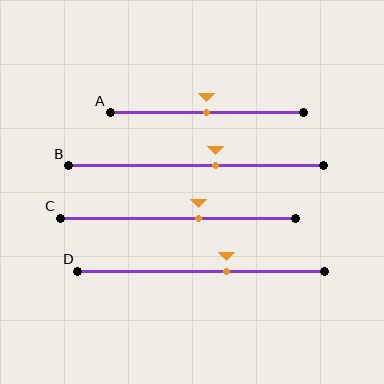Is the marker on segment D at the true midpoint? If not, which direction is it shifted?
No, the marker on segment D is shifted to the right by about 10% of the segment length.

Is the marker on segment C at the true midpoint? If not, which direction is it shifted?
No, the marker on segment C is shifted to the right by about 8% of the segment length.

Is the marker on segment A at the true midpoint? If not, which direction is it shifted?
Yes, the marker on segment A is at the true midpoint.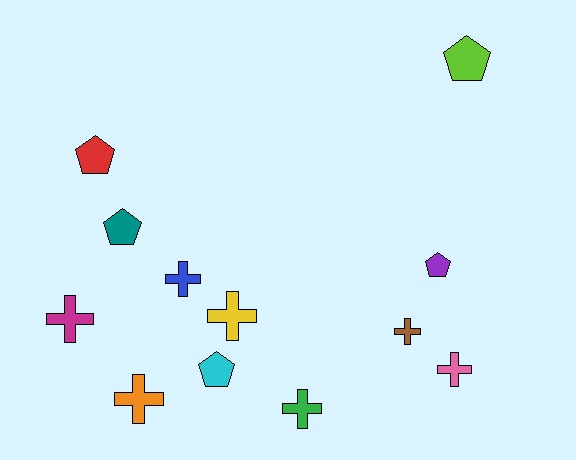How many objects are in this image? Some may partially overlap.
There are 12 objects.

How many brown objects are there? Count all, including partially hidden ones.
There is 1 brown object.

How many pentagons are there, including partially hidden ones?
There are 5 pentagons.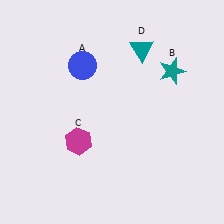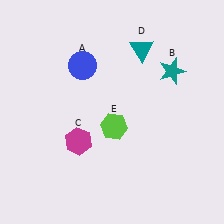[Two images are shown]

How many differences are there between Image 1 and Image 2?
There is 1 difference between the two images.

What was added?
A lime hexagon (E) was added in Image 2.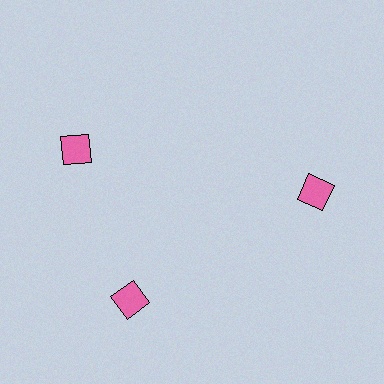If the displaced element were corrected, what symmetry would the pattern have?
It would have 3-fold rotational symmetry — the pattern would map onto itself every 120 degrees.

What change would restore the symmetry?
The symmetry would be restored by rotating it back into even spacing with its neighbors so that all 3 squares sit at equal angles and equal distance from the center.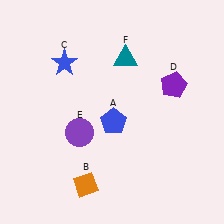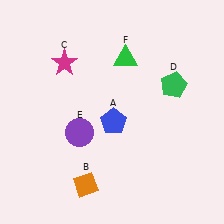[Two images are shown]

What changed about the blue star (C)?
In Image 1, C is blue. In Image 2, it changed to magenta.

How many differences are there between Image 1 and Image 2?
There are 3 differences between the two images.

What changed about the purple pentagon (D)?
In Image 1, D is purple. In Image 2, it changed to green.